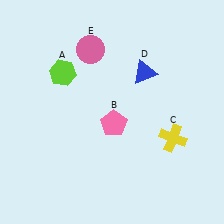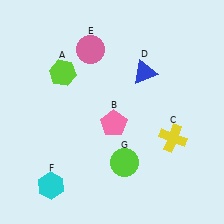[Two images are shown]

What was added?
A cyan hexagon (F), a lime circle (G) were added in Image 2.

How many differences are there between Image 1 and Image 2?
There are 2 differences between the two images.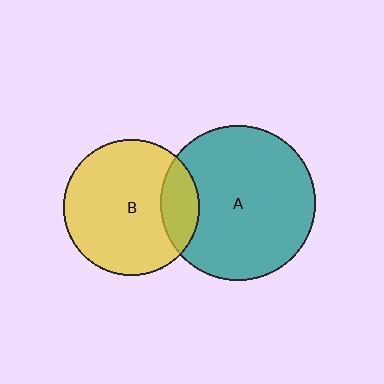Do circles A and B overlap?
Yes.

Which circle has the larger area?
Circle A (teal).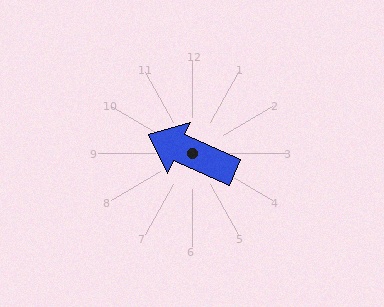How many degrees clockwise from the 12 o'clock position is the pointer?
Approximately 294 degrees.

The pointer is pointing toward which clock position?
Roughly 10 o'clock.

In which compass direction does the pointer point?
Northwest.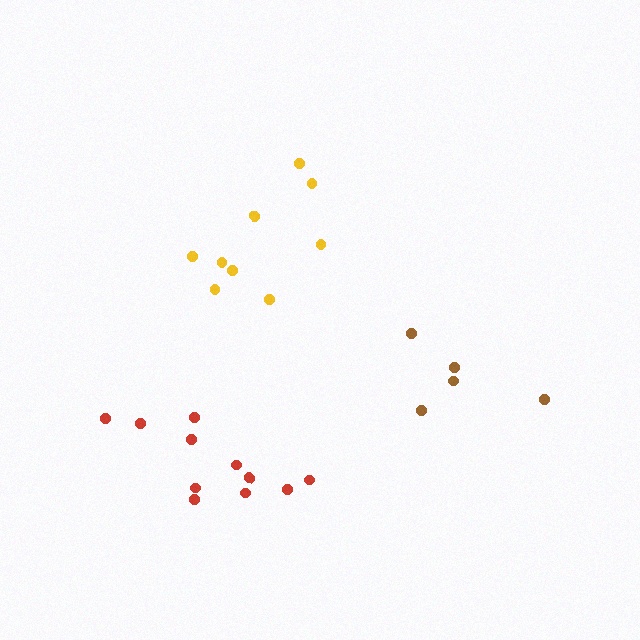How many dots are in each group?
Group 1: 9 dots, Group 2: 11 dots, Group 3: 5 dots (25 total).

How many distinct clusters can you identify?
There are 3 distinct clusters.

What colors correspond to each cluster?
The clusters are colored: yellow, red, brown.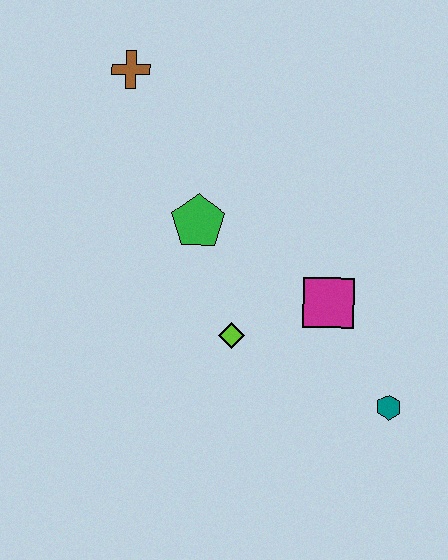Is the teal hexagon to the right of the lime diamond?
Yes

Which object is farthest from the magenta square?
The brown cross is farthest from the magenta square.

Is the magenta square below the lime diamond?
No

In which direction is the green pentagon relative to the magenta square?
The green pentagon is to the left of the magenta square.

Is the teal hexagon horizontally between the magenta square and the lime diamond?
No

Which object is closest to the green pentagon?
The lime diamond is closest to the green pentagon.